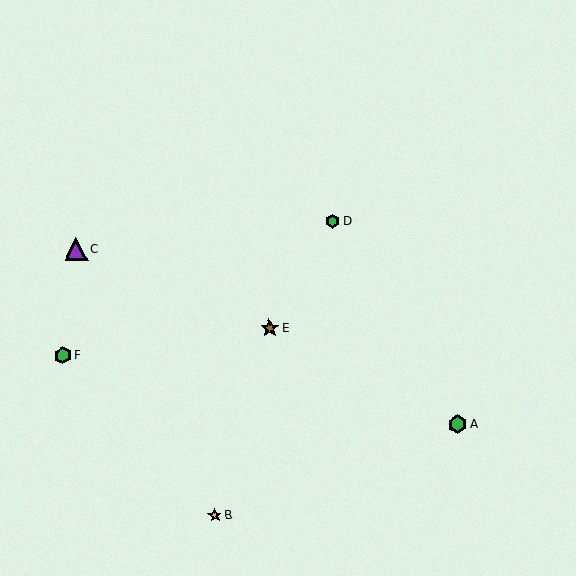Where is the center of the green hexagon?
The center of the green hexagon is at (333, 222).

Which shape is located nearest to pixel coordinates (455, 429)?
The green hexagon (labeled A) at (457, 424) is nearest to that location.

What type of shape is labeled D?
Shape D is a green hexagon.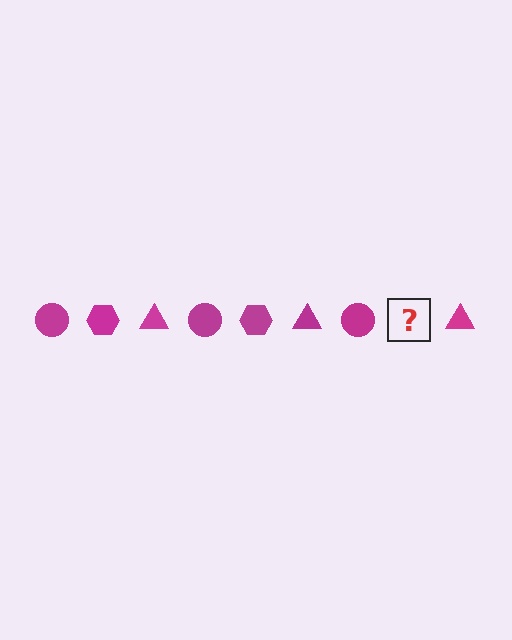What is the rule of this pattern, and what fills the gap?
The rule is that the pattern cycles through circle, hexagon, triangle shapes in magenta. The gap should be filled with a magenta hexagon.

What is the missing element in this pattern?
The missing element is a magenta hexagon.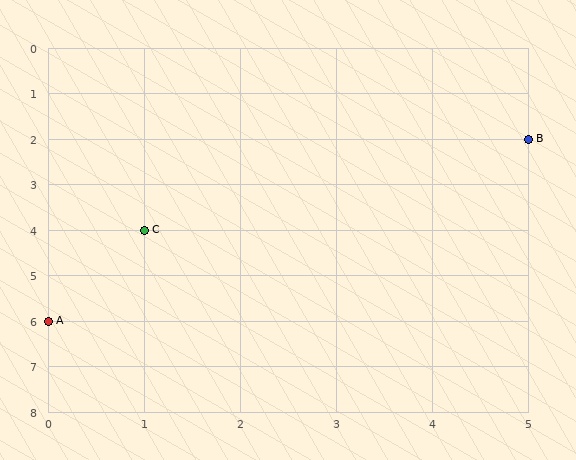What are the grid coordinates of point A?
Point A is at grid coordinates (0, 6).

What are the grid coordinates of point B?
Point B is at grid coordinates (5, 2).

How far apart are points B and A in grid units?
Points B and A are 5 columns and 4 rows apart (about 6.4 grid units diagonally).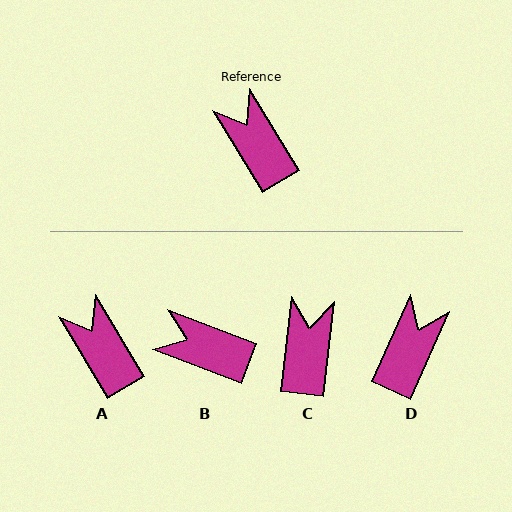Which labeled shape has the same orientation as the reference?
A.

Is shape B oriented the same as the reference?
No, it is off by about 38 degrees.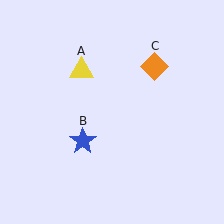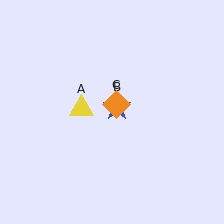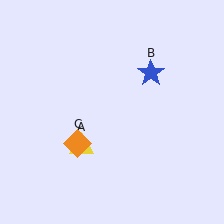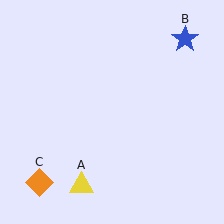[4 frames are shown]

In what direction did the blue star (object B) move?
The blue star (object B) moved up and to the right.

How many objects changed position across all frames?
3 objects changed position: yellow triangle (object A), blue star (object B), orange diamond (object C).